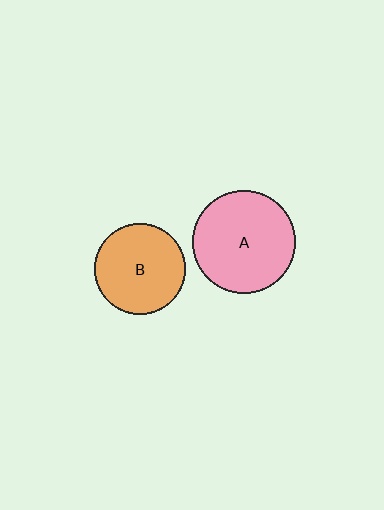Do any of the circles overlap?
No, none of the circles overlap.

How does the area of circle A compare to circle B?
Approximately 1.3 times.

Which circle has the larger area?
Circle A (pink).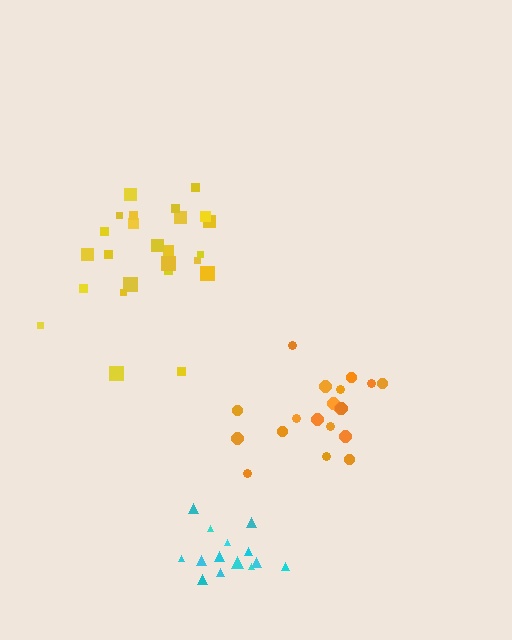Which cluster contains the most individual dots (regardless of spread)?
Yellow (25).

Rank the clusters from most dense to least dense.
cyan, yellow, orange.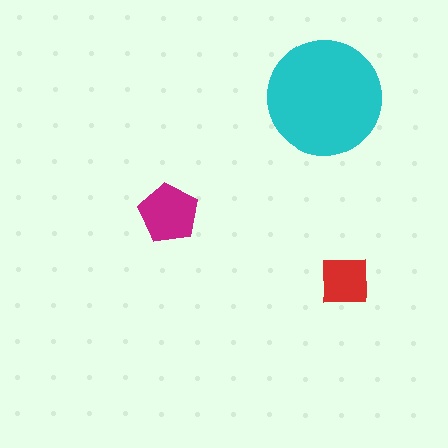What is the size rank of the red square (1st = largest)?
3rd.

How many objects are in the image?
There are 3 objects in the image.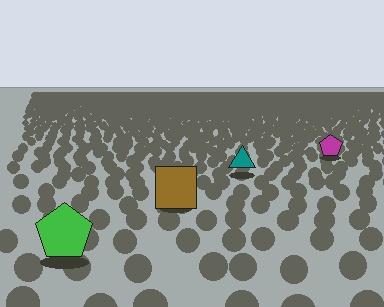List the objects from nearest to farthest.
From nearest to farthest: the green pentagon, the brown square, the teal triangle, the magenta pentagon.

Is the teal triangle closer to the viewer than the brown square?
No. The brown square is closer — you can tell from the texture gradient: the ground texture is coarser near it.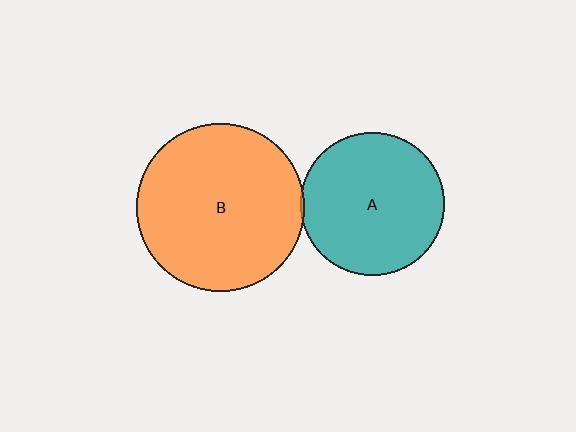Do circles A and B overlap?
Yes.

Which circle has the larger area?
Circle B (orange).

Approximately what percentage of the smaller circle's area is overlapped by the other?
Approximately 5%.